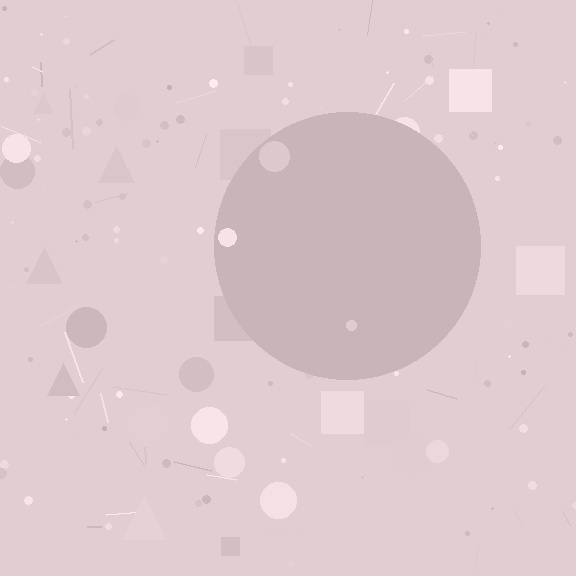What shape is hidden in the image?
A circle is hidden in the image.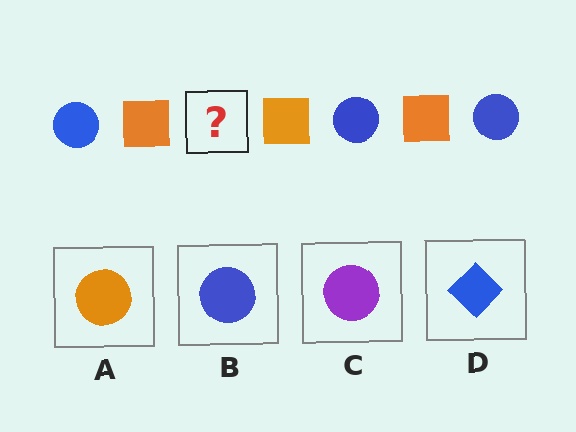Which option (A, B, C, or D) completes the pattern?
B.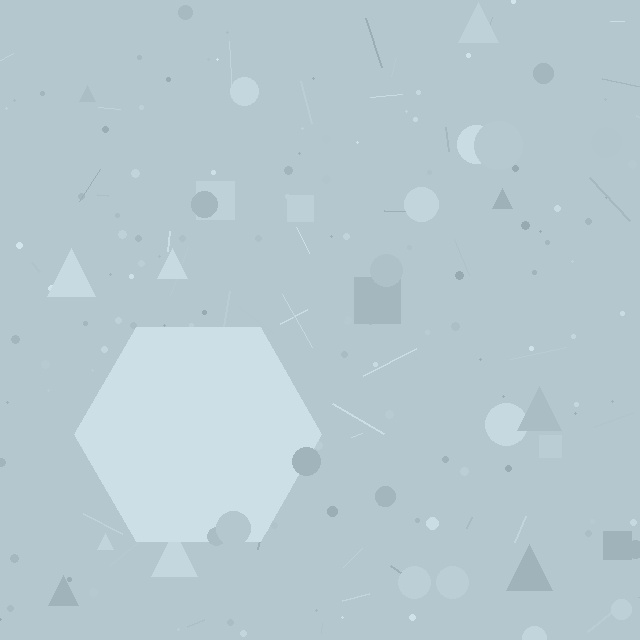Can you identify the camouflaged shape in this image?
The camouflaged shape is a hexagon.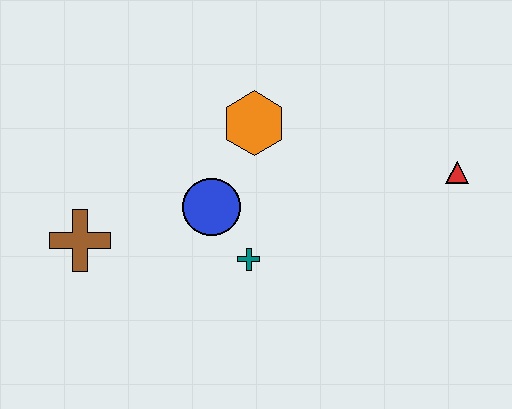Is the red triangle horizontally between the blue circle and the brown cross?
No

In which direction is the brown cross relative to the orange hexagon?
The brown cross is to the left of the orange hexagon.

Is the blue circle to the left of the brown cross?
No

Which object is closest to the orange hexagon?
The blue circle is closest to the orange hexagon.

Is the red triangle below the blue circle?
No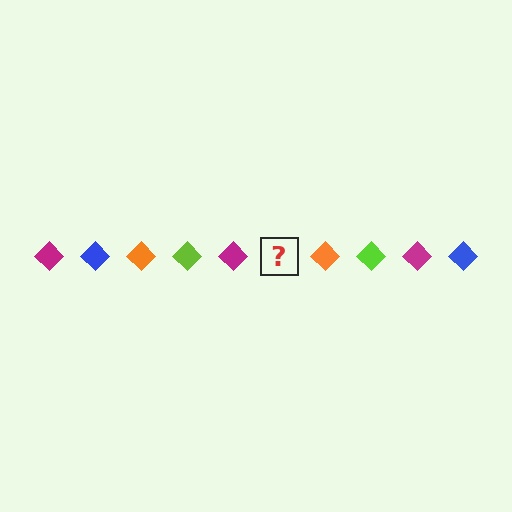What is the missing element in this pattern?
The missing element is a blue diamond.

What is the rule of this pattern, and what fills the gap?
The rule is that the pattern cycles through magenta, blue, orange, lime diamonds. The gap should be filled with a blue diamond.